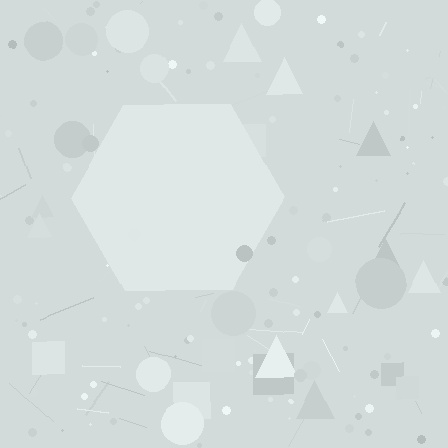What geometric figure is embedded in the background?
A hexagon is embedded in the background.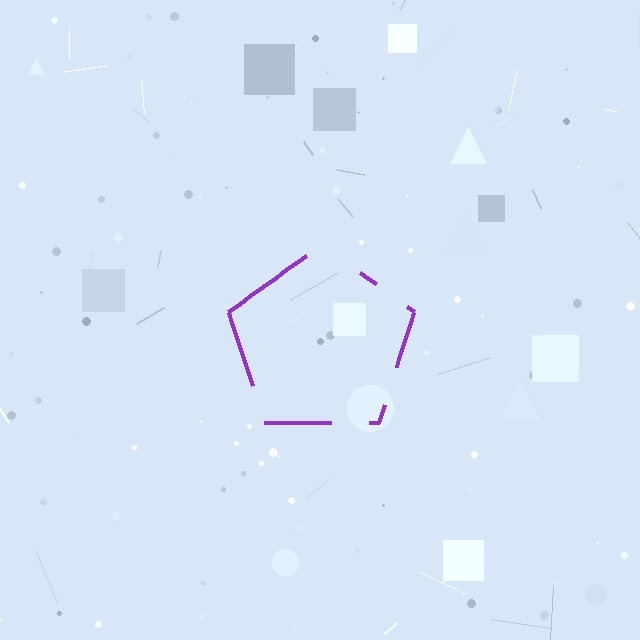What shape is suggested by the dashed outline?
The dashed outline suggests a pentagon.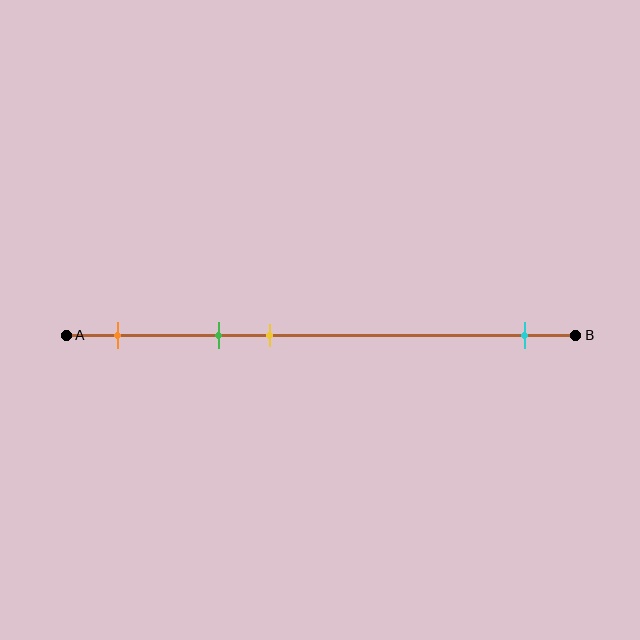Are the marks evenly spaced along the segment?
No, the marks are not evenly spaced.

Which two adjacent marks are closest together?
The green and yellow marks are the closest adjacent pair.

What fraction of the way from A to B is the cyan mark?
The cyan mark is approximately 90% (0.9) of the way from A to B.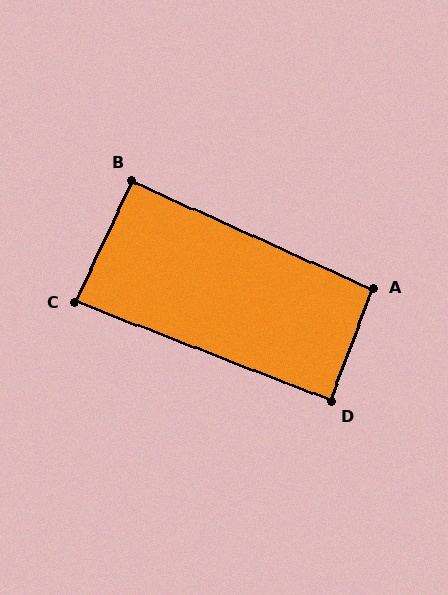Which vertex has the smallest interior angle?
C, at approximately 86 degrees.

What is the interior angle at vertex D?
Approximately 89 degrees (approximately right).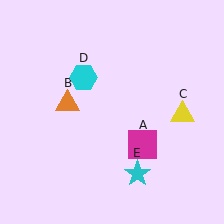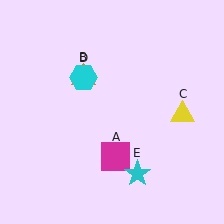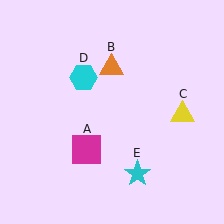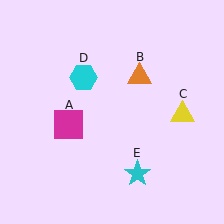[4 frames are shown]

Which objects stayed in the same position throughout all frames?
Yellow triangle (object C) and cyan hexagon (object D) and cyan star (object E) remained stationary.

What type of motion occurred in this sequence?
The magenta square (object A), orange triangle (object B) rotated clockwise around the center of the scene.